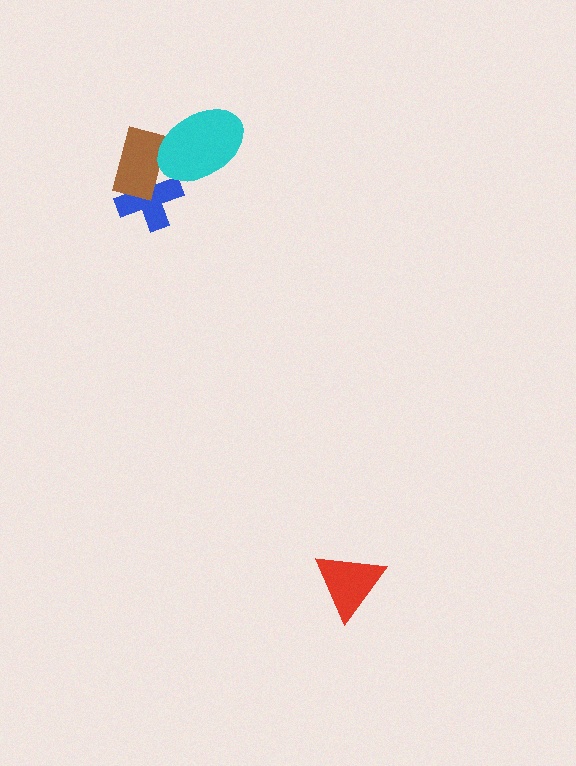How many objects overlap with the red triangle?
0 objects overlap with the red triangle.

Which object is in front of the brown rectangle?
The cyan ellipse is in front of the brown rectangle.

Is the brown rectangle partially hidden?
Yes, it is partially covered by another shape.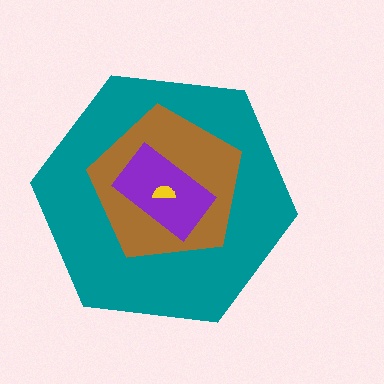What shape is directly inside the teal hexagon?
The brown pentagon.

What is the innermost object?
The yellow semicircle.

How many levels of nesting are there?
4.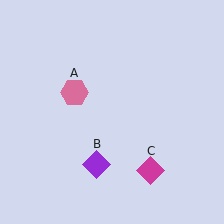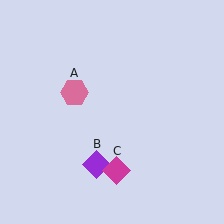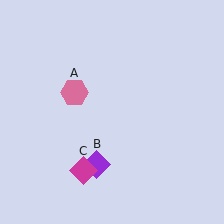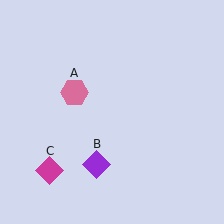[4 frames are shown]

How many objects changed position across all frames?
1 object changed position: magenta diamond (object C).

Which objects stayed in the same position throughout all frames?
Pink hexagon (object A) and purple diamond (object B) remained stationary.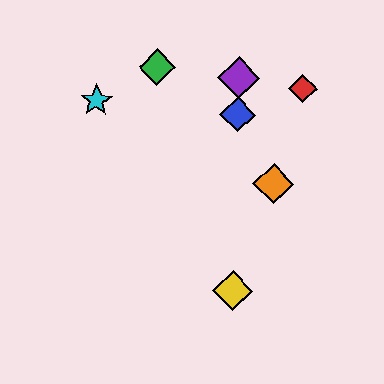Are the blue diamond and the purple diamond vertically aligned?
Yes, both are at x≈238.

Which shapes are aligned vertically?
The blue diamond, the yellow diamond, the purple diamond are aligned vertically.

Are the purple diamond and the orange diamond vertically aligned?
No, the purple diamond is at x≈239 and the orange diamond is at x≈273.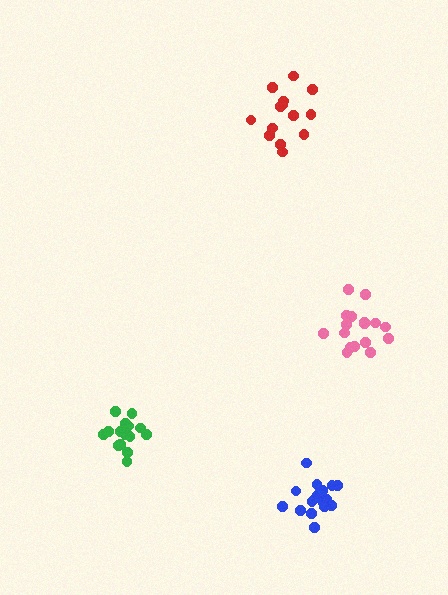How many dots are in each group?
Group 1: 17 dots, Group 2: 15 dots, Group 3: 14 dots, Group 4: 17 dots (63 total).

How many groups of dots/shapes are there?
There are 4 groups.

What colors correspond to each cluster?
The clusters are colored: blue, green, red, pink.